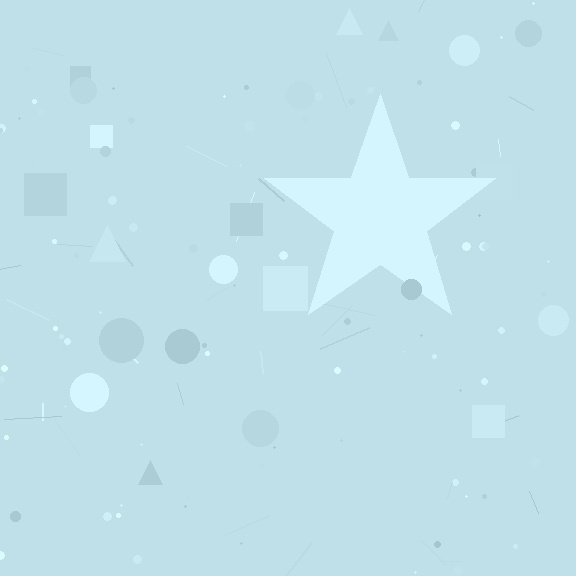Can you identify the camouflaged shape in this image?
The camouflaged shape is a star.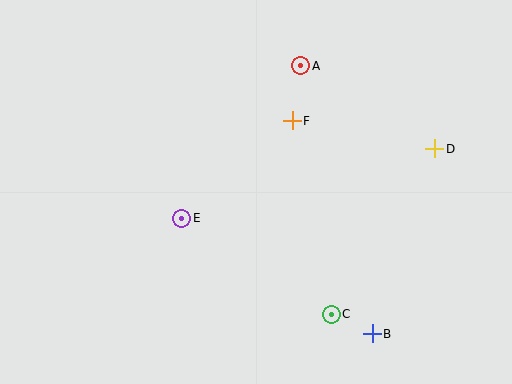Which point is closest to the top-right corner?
Point D is closest to the top-right corner.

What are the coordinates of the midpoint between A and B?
The midpoint between A and B is at (336, 200).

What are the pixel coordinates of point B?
Point B is at (372, 334).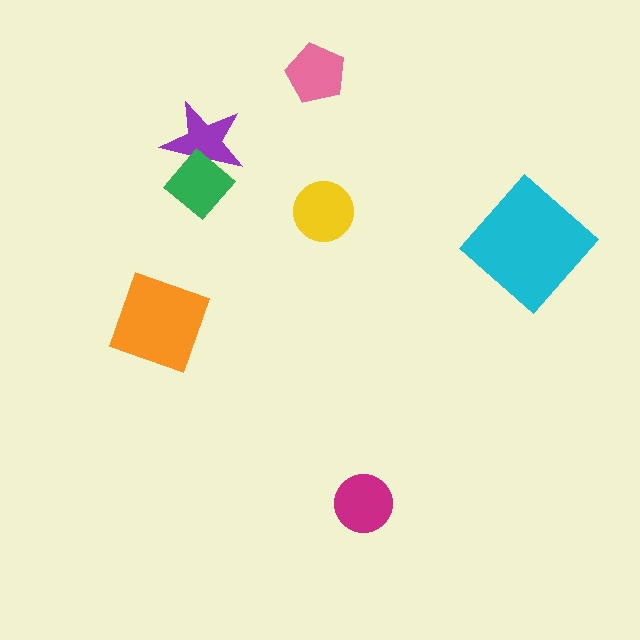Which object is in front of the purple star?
The green diamond is in front of the purple star.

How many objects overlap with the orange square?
0 objects overlap with the orange square.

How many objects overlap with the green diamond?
1 object overlaps with the green diamond.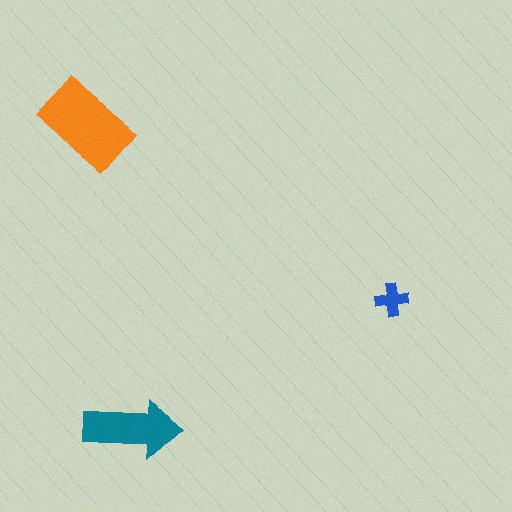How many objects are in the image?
There are 3 objects in the image.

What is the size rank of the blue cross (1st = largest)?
3rd.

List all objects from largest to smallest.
The orange rectangle, the teal arrow, the blue cross.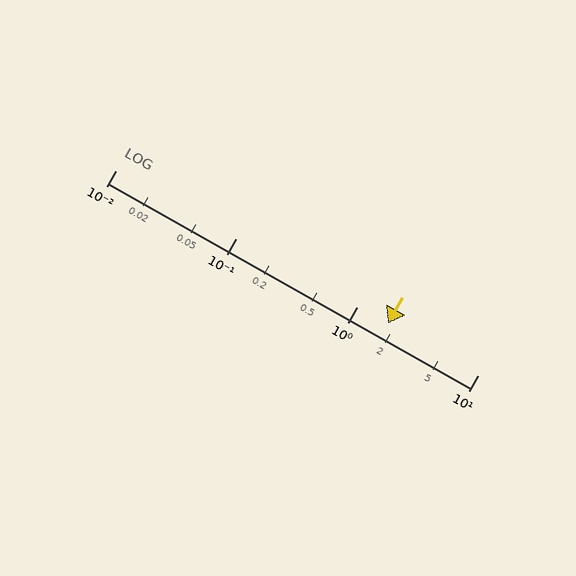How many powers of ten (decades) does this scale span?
The scale spans 3 decades, from 0.01 to 10.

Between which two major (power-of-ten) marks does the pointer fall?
The pointer is between 1 and 10.